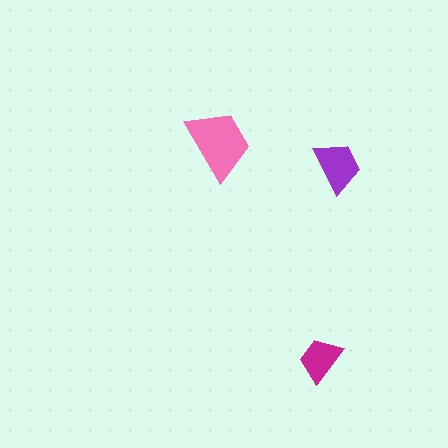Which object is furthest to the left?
The pink trapezoid is leftmost.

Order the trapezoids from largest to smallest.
the pink one, the purple one, the magenta one.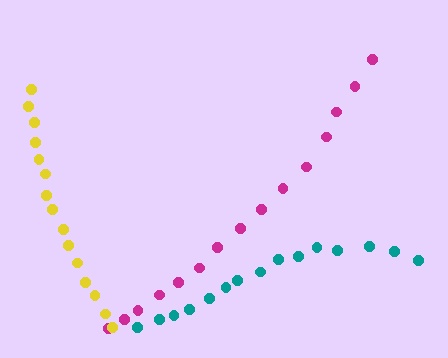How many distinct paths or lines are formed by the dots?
There are 3 distinct paths.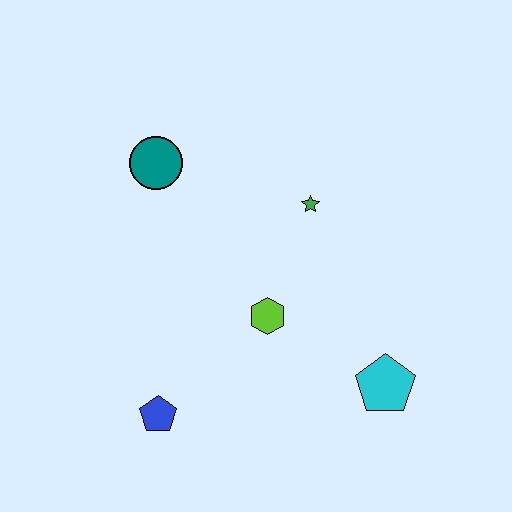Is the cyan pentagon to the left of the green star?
No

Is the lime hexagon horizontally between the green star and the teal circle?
Yes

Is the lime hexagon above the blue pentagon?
Yes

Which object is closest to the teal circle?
The green star is closest to the teal circle.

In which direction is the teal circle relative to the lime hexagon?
The teal circle is above the lime hexagon.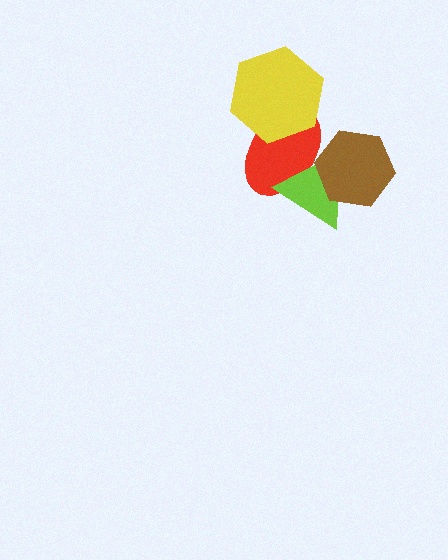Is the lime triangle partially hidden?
Yes, it is partially covered by another shape.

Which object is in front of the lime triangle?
The brown hexagon is in front of the lime triangle.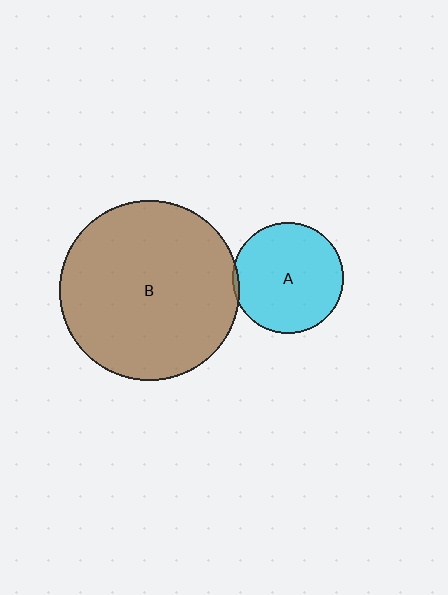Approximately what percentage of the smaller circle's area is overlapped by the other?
Approximately 5%.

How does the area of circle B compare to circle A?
Approximately 2.6 times.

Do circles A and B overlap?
Yes.